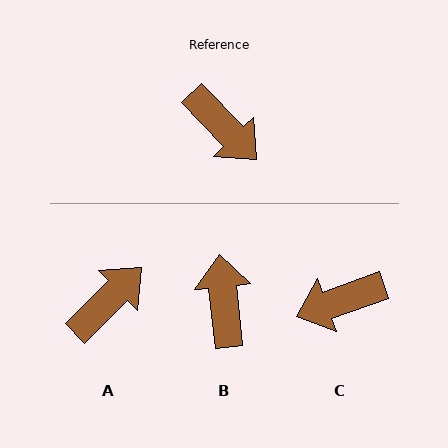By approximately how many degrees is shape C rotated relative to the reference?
Approximately 115 degrees clockwise.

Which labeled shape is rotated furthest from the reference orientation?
B, about 142 degrees away.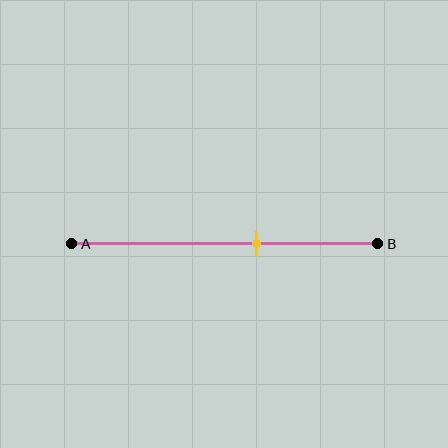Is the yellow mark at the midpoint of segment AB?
No, the mark is at about 60% from A, not at the 50% midpoint.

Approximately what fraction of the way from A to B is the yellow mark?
The yellow mark is approximately 60% of the way from A to B.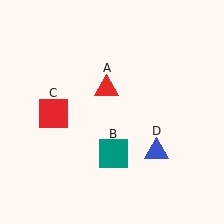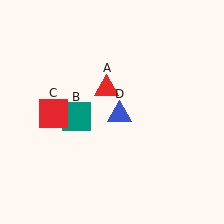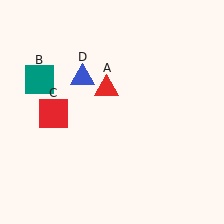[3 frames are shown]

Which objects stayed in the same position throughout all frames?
Red triangle (object A) and red square (object C) remained stationary.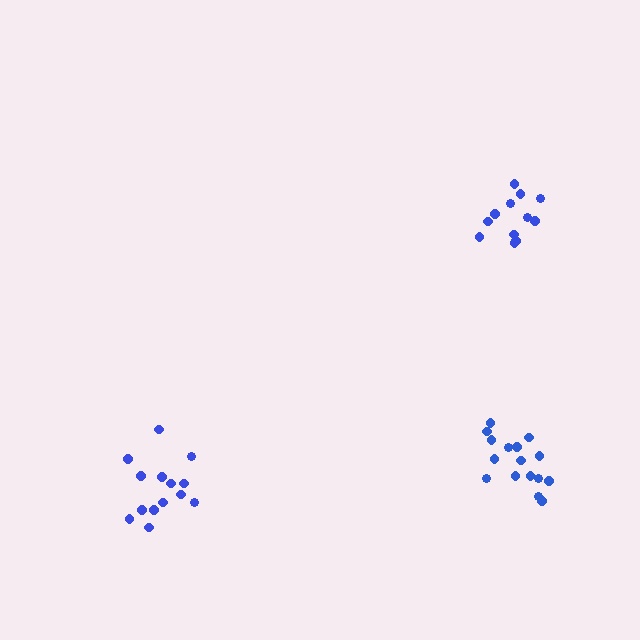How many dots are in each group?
Group 1: 14 dots, Group 2: 12 dots, Group 3: 16 dots (42 total).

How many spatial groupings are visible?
There are 3 spatial groupings.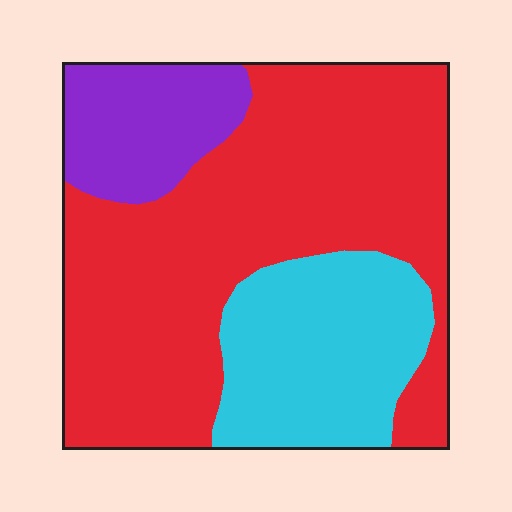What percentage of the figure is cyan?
Cyan covers 24% of the figure.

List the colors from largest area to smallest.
From largest to smallest: red, cyan, purple.